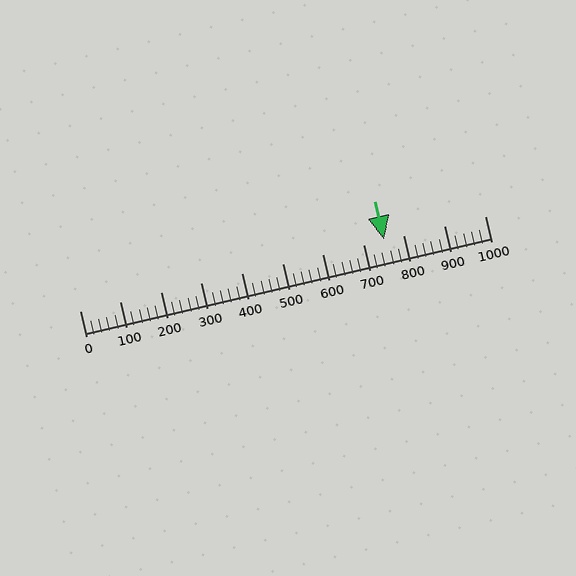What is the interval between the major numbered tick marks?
The major tick marks are spaced 100 units apart.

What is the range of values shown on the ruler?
The ruler shows values from 0 to 1000.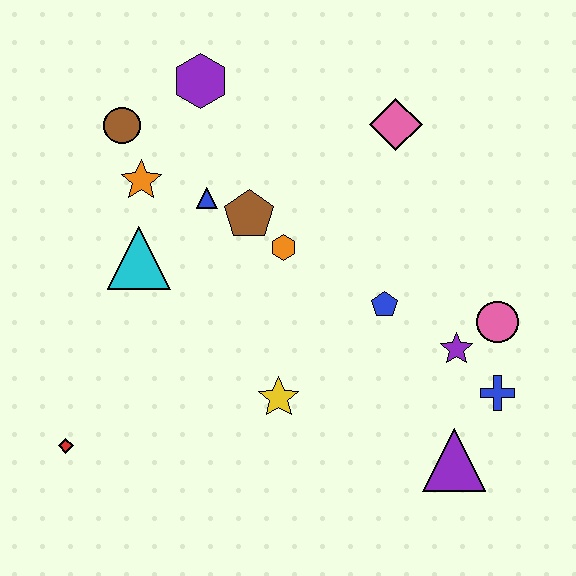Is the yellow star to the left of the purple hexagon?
No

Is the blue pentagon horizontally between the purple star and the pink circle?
No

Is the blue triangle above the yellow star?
Yes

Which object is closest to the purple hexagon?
The brown circle is closest to the purple hexagon.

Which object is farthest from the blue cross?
The brown circle is farthest from the blue cross.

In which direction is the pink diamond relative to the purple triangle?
The pink diamond is above the purple triangle.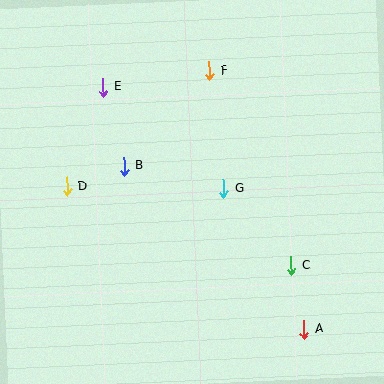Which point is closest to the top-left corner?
Point E is closest to the top-left corner.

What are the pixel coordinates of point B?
Point B is at (124, 166).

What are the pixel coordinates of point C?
Point C is at (291, 265).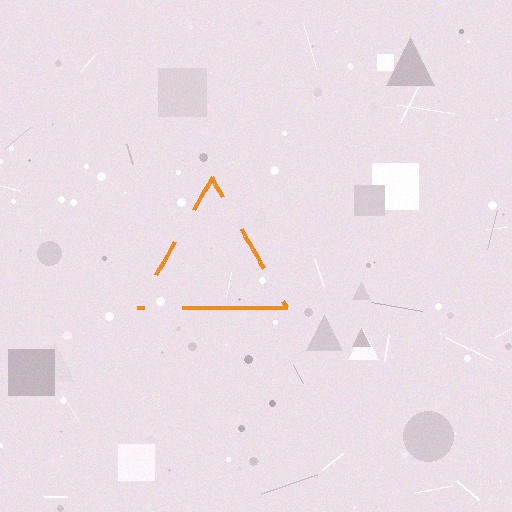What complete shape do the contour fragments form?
The contour fragments form a triangle.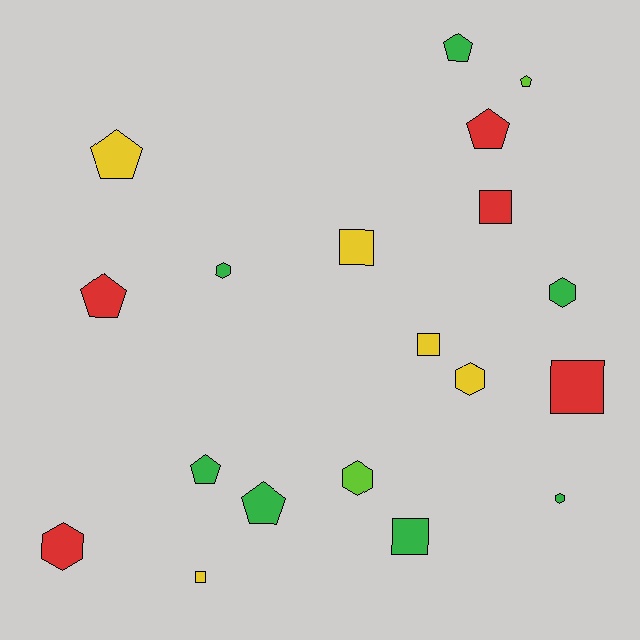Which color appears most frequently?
Green, with 7 objects.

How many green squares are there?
There is 1 green square.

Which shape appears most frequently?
Pentagon, with 7 objects.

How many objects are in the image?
There are 19 objects.